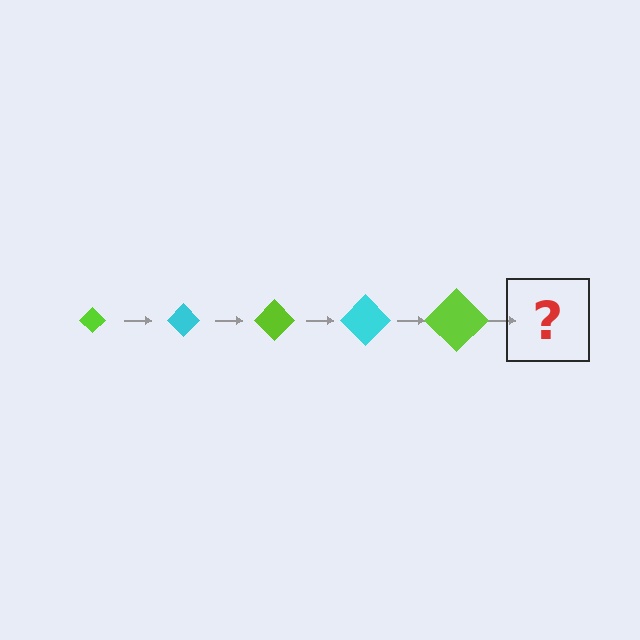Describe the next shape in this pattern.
It should be a cyan diamond, larger than the previous one.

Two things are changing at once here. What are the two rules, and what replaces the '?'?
The two rules are that the diamond grows larger each step and the color cycles through lime and cyan. The '?' should be a cyan diamond, larger than the previous one.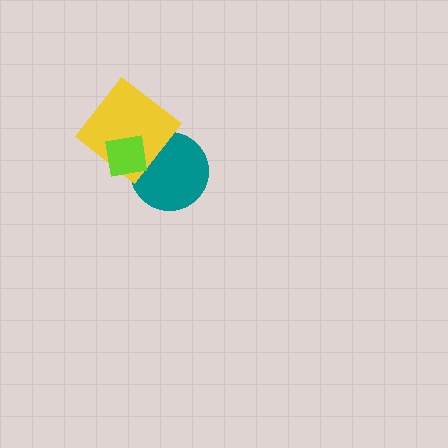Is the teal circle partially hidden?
Yes, it is partially covered by another shape.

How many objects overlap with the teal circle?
2 objects overlap with the teal circle.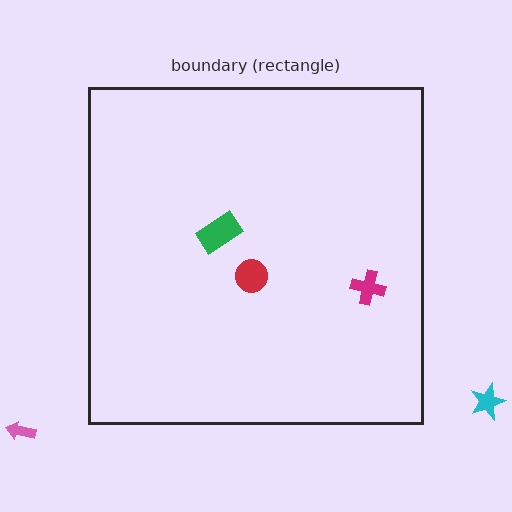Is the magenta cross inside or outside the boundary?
Inside.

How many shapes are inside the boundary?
3 inside, 2 outside.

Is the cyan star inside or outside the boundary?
Outside.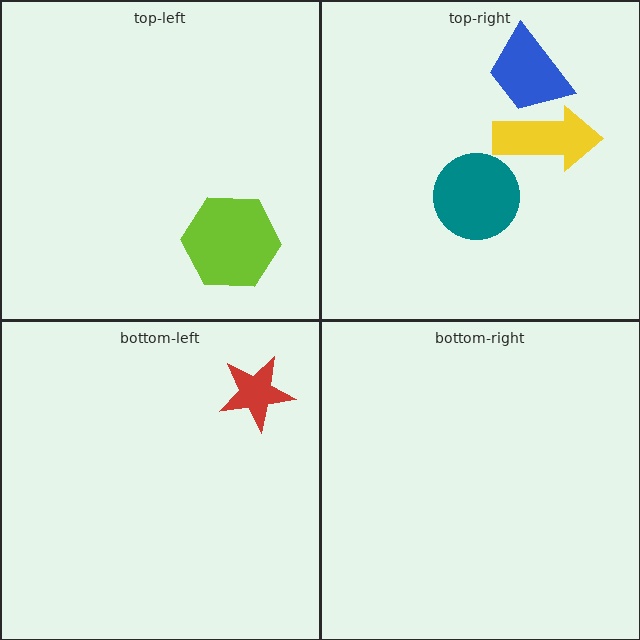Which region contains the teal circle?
The top-right region.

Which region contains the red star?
The bottom-left region.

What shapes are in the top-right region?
The yellow arrow, the teal circle, the blue trapezoid.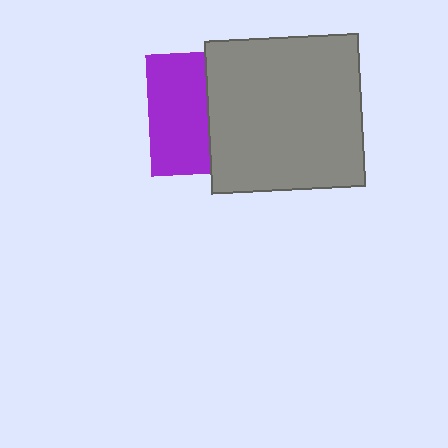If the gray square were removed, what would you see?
You would see the complete purple square.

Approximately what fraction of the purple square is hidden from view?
Roughly 52% of the purple square is hidden behind the gray square.